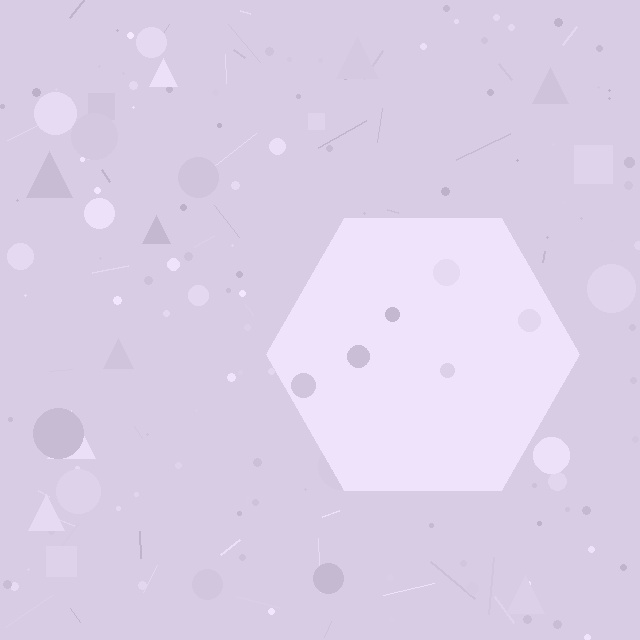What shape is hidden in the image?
A hexagon is hidden in the image.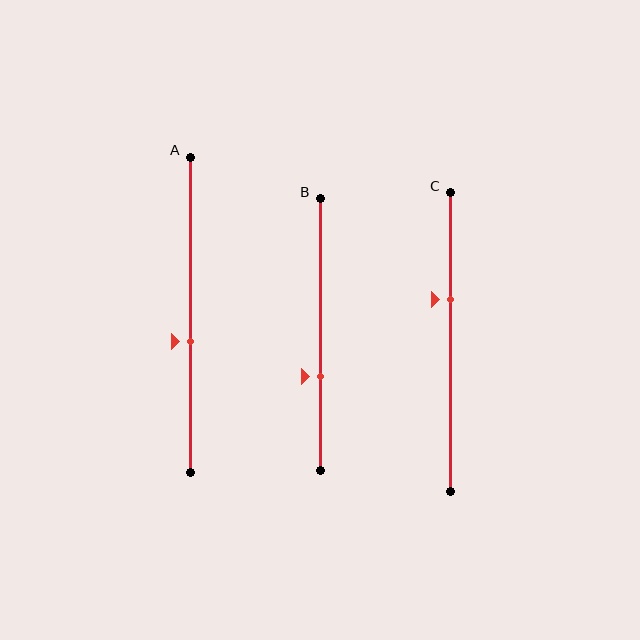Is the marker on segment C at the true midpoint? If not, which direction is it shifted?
No, the marker on segment C is shifted upward by about 14% of the segment length.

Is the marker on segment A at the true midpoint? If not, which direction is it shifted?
No, the marker on segment A is shifted downward by about 8% of the segment length.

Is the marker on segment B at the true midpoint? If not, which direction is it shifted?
No, the marker on segment B is shifted downward by about 15% of the segment length.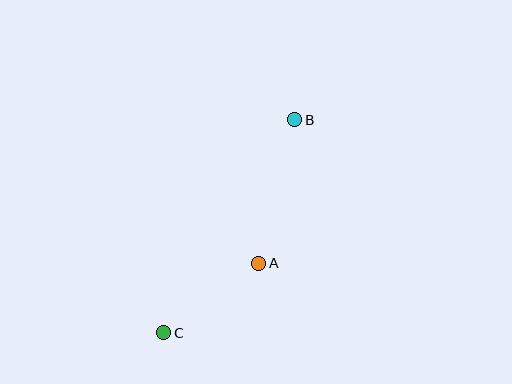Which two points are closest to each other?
Points A and C are closest to each other.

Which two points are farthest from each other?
Points B and C are farthest from each other.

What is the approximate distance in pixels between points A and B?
The distance between A and B is approximately 148 pixels.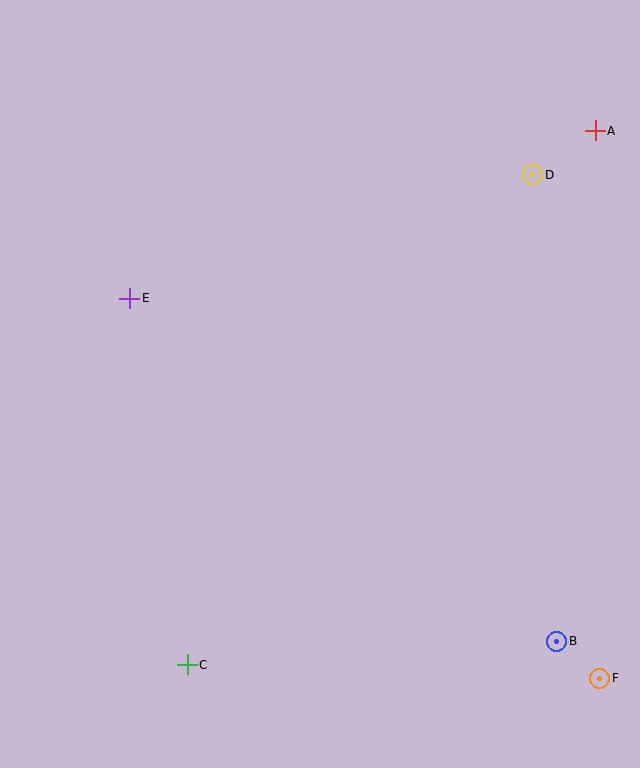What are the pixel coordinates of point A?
Point A is at (595, 131).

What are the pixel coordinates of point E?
Point E is at (130, 298).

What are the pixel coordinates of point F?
Point F is at (600, 678).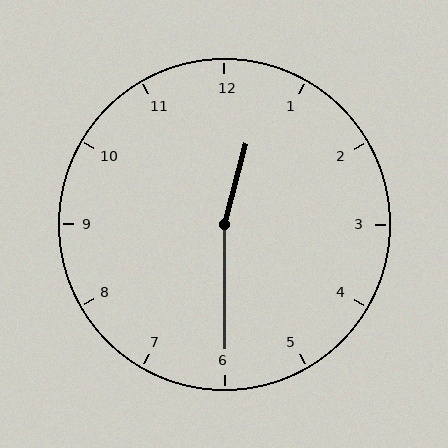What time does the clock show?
12:30.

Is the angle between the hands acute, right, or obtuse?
It is obtuse.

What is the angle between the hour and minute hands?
Approximately 165 degrees.